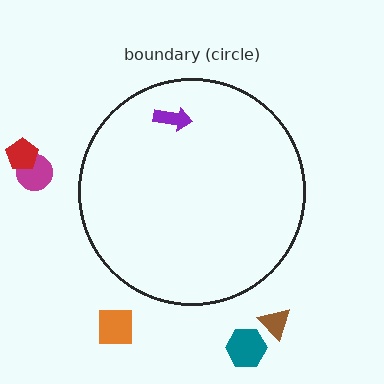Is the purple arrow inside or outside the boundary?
Inside.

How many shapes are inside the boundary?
1 inside, 5 outside.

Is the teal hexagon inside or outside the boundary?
Outside.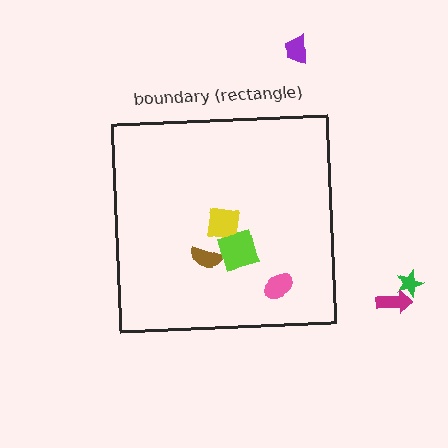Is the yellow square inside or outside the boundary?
Inside.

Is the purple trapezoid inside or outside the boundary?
Outside.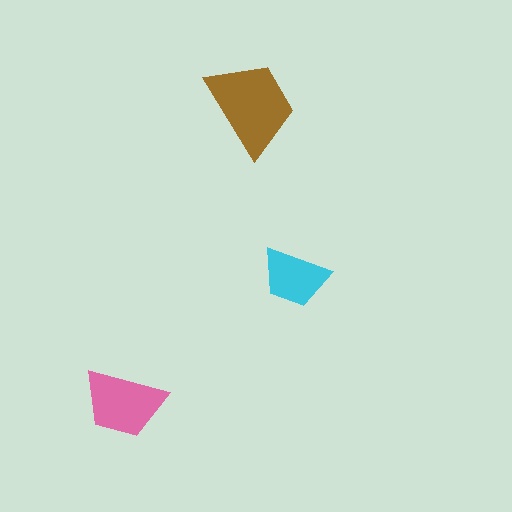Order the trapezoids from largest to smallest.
the brown one, the pink one, the cyan one.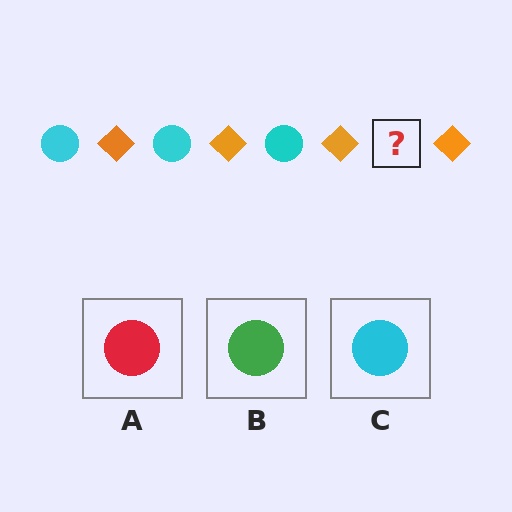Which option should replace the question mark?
Option C.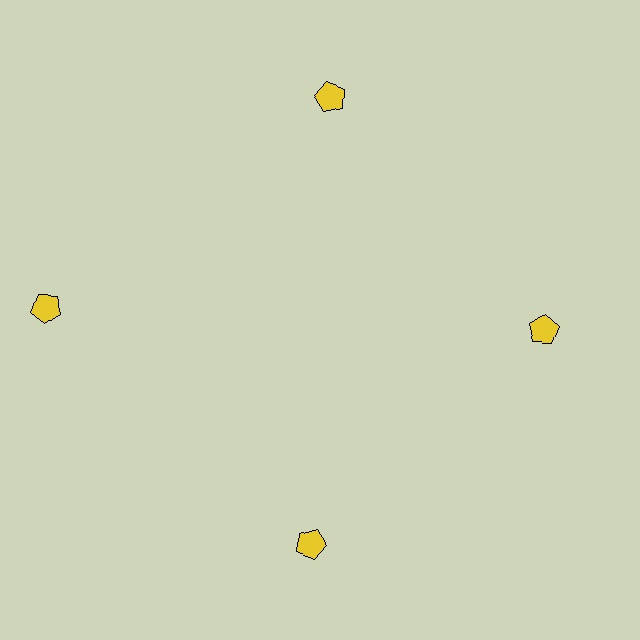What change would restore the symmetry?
The symmetry would be restored by moving it inward, back onto the ring so that all 4 pentagons sit at equal angles and equal distance from the center.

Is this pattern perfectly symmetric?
No. The 4 yellow pentagons are arranged in a ring, but one element near the 9 o'clock position is pushed outward from the center, breaking the 4-fold rotational symmetry.